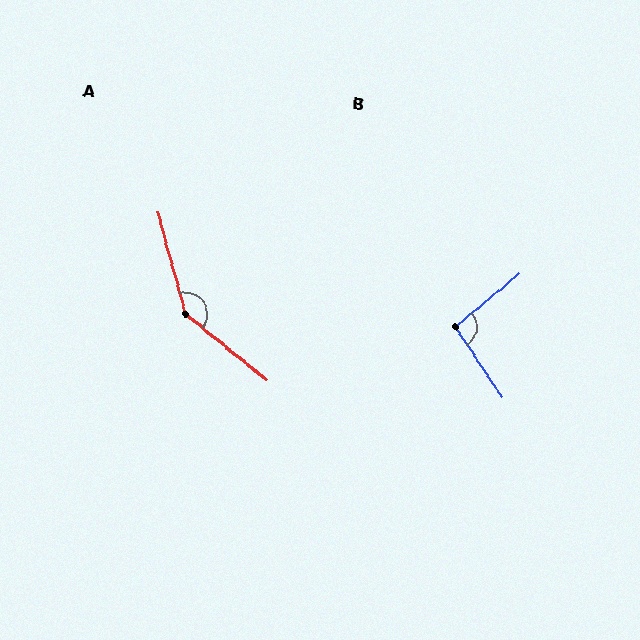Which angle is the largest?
A, at approximately 144 degrees.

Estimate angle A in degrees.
Approximately 144 degrees.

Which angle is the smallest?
B, at approximately 96 degrees.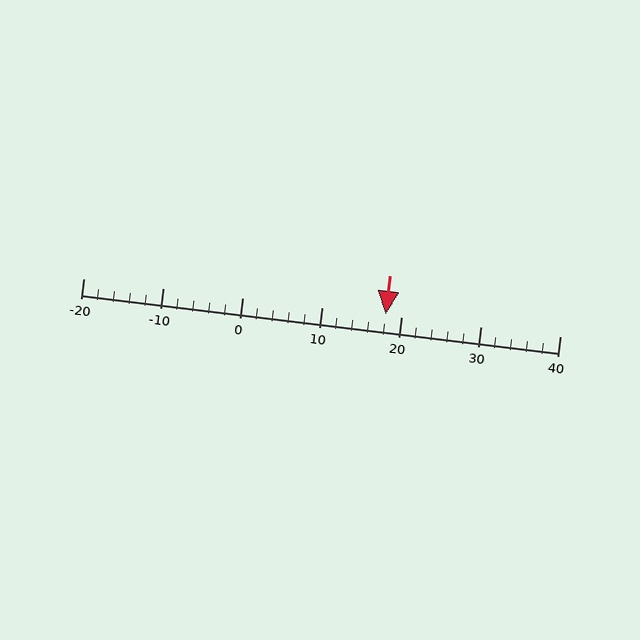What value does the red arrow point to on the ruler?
The red arrow points to approximately 18.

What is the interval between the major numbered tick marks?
The major tick marks are spaced 10 units apart.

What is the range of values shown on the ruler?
The ruler shows values from -20 to 40.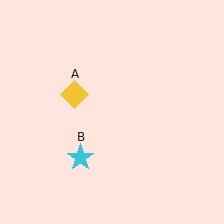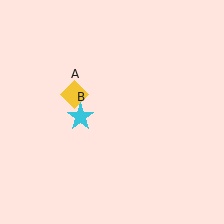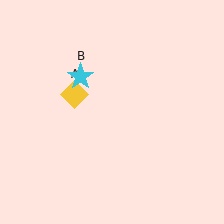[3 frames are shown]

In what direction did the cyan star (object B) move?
The cyan star (object B) moved up.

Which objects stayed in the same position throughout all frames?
Yellow diamond (object A) remained stationary.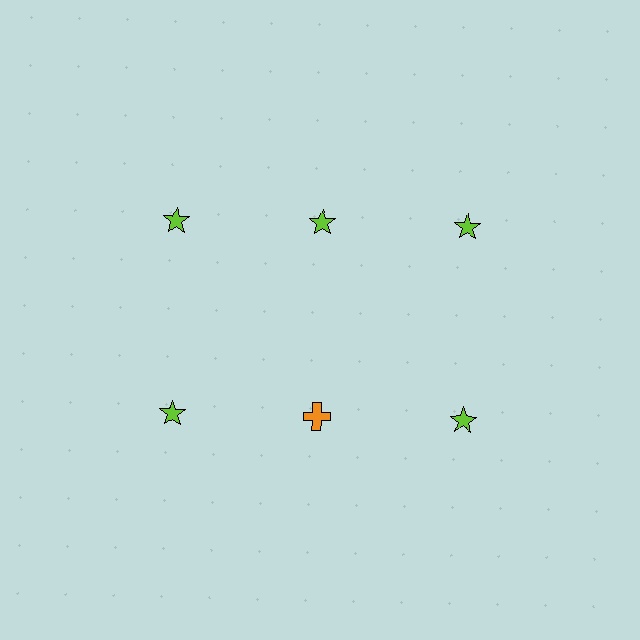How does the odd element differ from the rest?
It differs in both color (orange instead of lime) and shape (cross instead of star).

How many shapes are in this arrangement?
There are 6 shapes arranged in a grid pattern.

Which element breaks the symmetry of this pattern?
The orange cross in the second row, second from left column breaks the symmetry. All other shapes are lime stars.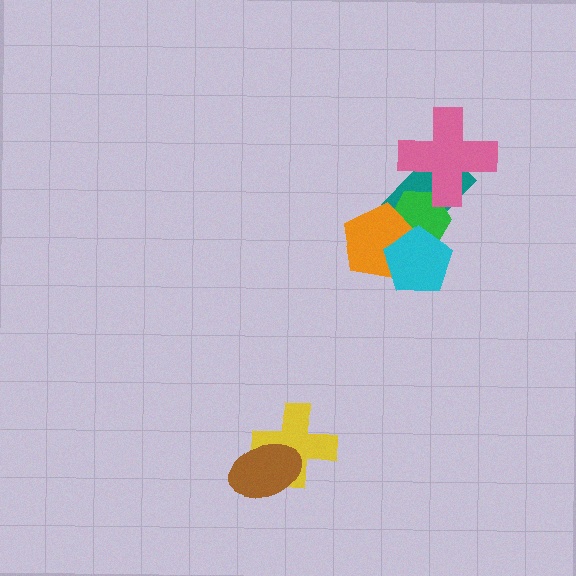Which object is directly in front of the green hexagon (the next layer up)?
The orange pentagon is directly in front of the green hexagon.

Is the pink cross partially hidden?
No, no other shape covers it.